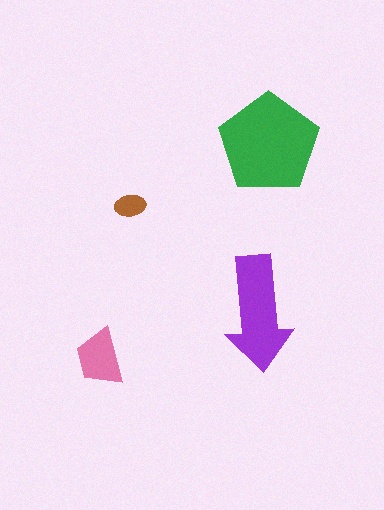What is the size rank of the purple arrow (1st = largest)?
2nd.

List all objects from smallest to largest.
The brown ellipse, the pink trapezoid, the purple arrow, the green pentagon.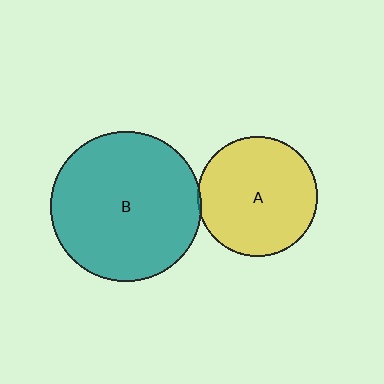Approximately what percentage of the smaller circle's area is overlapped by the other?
Approximately 5%.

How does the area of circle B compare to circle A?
Approximately 1.6 times.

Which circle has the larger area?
Circle B (teal).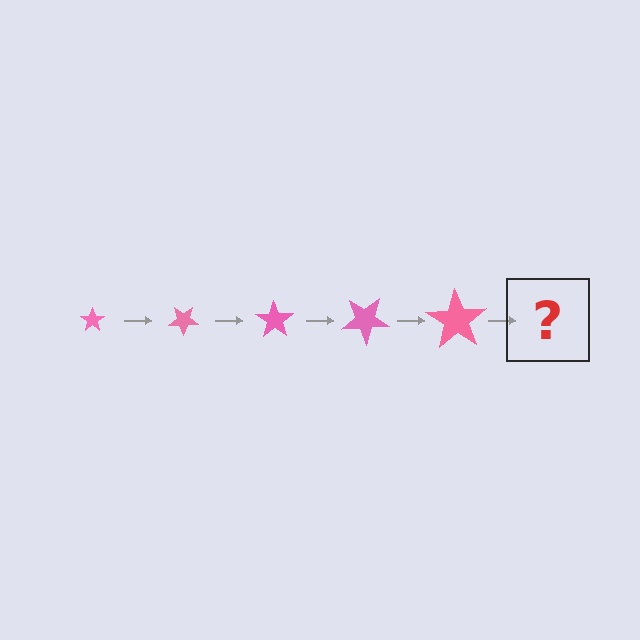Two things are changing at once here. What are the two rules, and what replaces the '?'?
The two rules are that the star grows larger each step and it rotates 35 degrees each step. The '?' should be a star, larger than the previous one and rotated 175 degrees from the start.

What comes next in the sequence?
The next element should be a star, larger than the previous one and rotated 175 degrees from the start.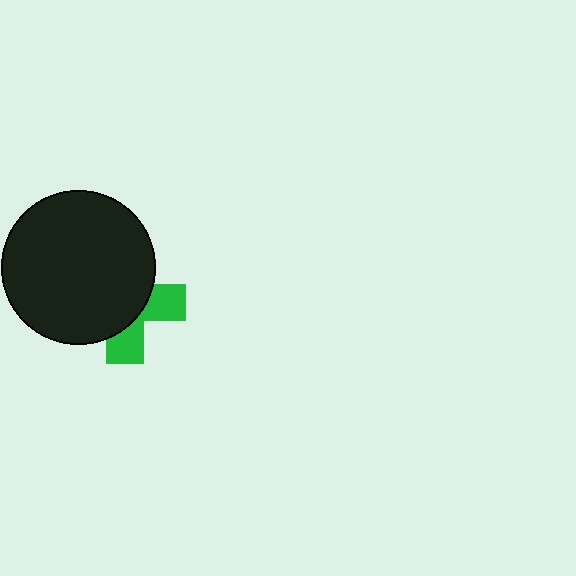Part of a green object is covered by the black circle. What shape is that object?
It is a cross.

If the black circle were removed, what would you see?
You would see the complete green cross.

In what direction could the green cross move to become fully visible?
The green cross could move toward the lower-right. That would shift it out from behind the black circle entirely.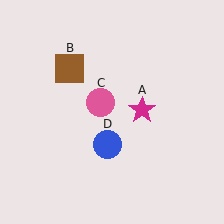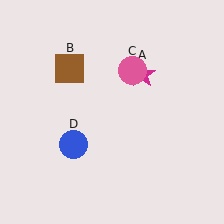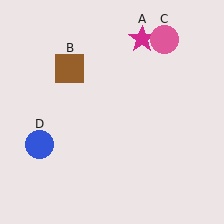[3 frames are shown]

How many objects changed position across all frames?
3 objects changed position: magenta star (object A), pink circle (object C), blue circle (object D).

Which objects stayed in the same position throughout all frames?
Brown square (object B) remained stationary.